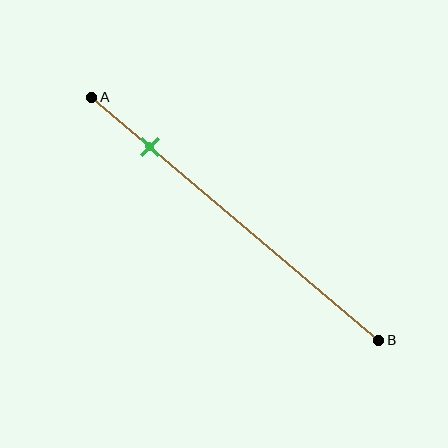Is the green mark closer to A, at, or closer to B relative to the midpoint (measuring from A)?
The green mark is closer to point A than the midpoint of segment AB.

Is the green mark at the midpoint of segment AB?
No, the mark is at about 20% from A, not at the 50% midpoint.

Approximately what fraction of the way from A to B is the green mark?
The green mark is approximately 20% of the way from A to B.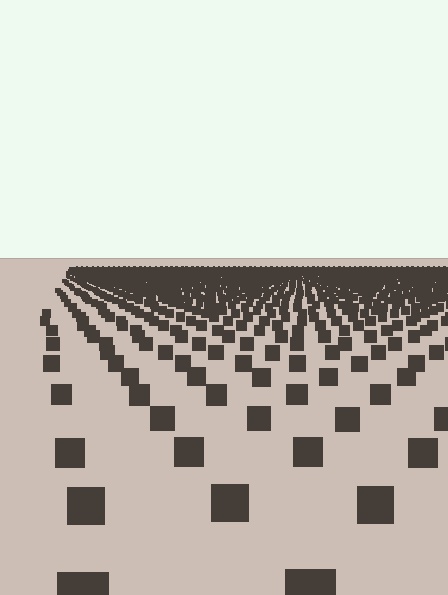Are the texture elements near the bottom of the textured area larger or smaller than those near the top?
Larger. Near the bottom, elements are closer to the viewer and appear at a bigger on-screen size.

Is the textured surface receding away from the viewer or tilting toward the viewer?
The surface is receding away from the viewer. Texture elements get smaller and denser toward the top.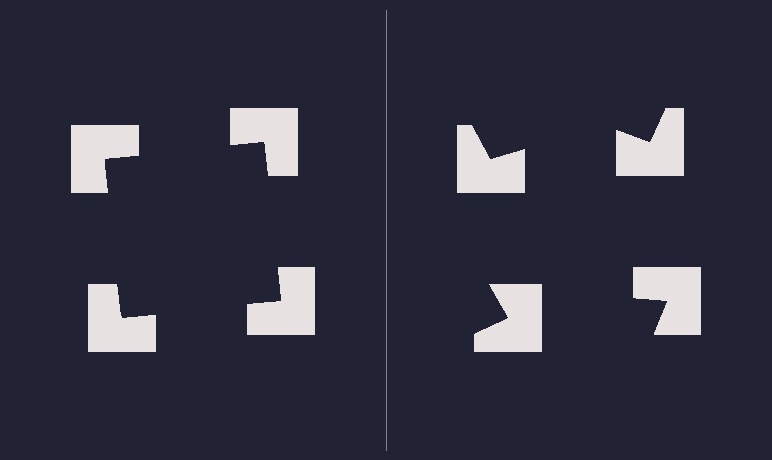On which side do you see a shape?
An illusory square appears on the left side. On the right side the wedge cuts are rotated, so no coherent shape forms.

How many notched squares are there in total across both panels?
8 — 4 on each side.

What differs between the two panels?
The notched squares are positioned identically on both sides; only the wedge orientations differ. On the left they align to a square; on the right they are misaligned.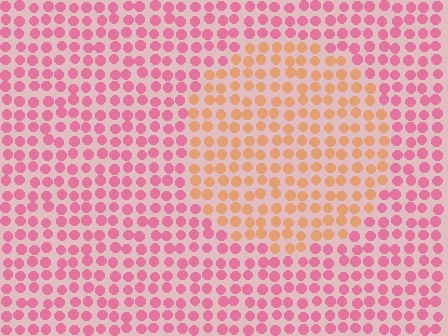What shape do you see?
I see a circle.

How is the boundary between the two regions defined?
The boundary is defined purely by a slight shift in hue (about 47 degrees). Spacing, size, and orientation are identical on both sides.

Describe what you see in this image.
The image is filled with small pink elements in a uniform arrangement. A circle-shaped region is visible where the elements are tinted to a slightly different hue, forming a subtle color boundary.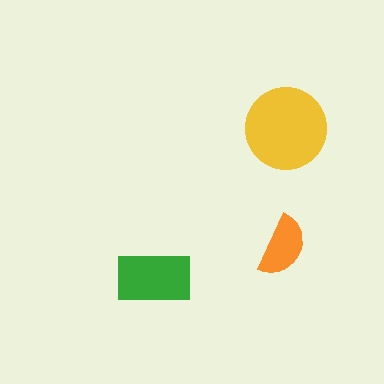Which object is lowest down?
The green rectangle is bottommost.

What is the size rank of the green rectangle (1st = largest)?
2nd.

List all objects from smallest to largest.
The orange semicircle, the green rectangle, the yellow circle.